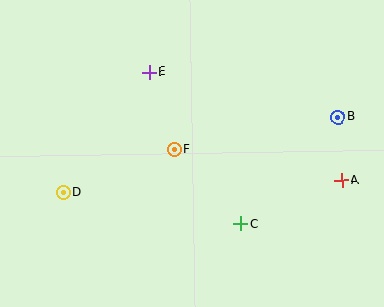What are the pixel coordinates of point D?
Point D is at (63, 192).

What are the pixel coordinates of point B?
Point B is at (338, 117).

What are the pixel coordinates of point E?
Point E is at (149, 72).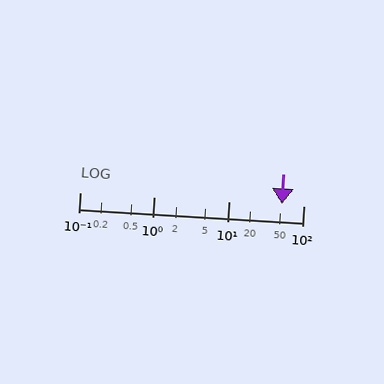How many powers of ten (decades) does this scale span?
The scale spans 3 decades, from 0.1 to 100.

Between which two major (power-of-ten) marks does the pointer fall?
The pointer is between 10 and 100.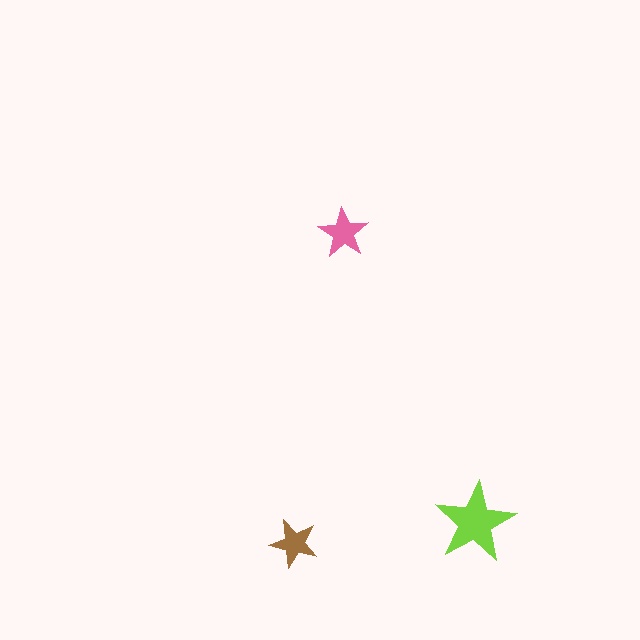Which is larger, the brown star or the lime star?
The lime one.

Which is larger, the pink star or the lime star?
The lime one.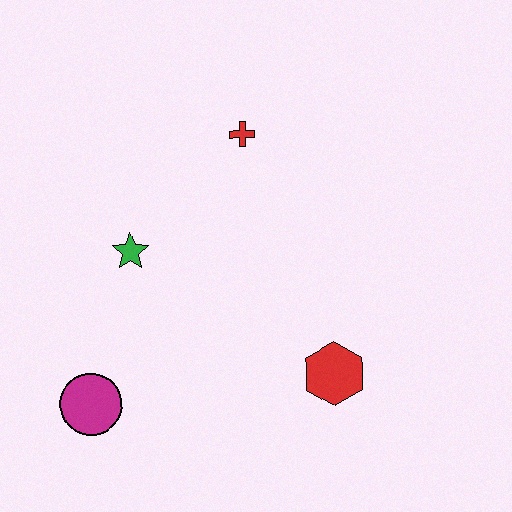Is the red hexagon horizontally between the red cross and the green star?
No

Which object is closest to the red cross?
The green star is closest to the red cross.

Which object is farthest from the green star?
The red hexagon is farthest from the green star.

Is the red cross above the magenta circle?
Yes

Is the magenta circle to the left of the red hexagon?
Yes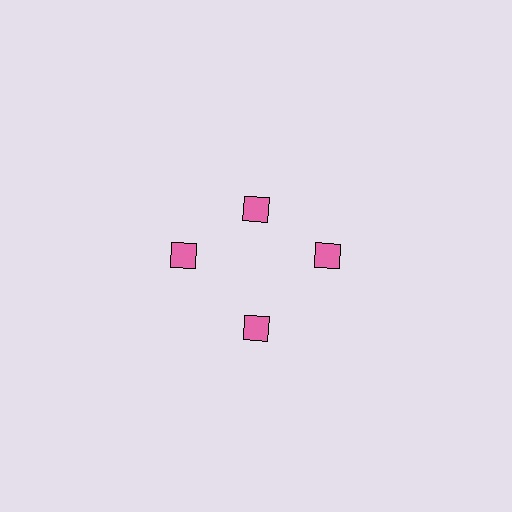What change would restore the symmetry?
The symmetry would be restored by moving it outward, back onto the ring so that all 4 diamonds sit at equal angles and equal distance from the center.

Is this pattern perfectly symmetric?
No. The 4 pink diamonds are arranged in a ring, but one element near the 12 o'clock position is pulled inward toward the center, breaking the 4-fold rotational symmetry.